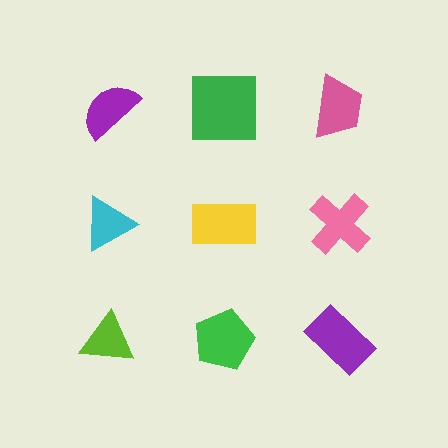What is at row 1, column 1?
A purple semicircle.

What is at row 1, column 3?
A pink trapezoid.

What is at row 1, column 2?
A green square.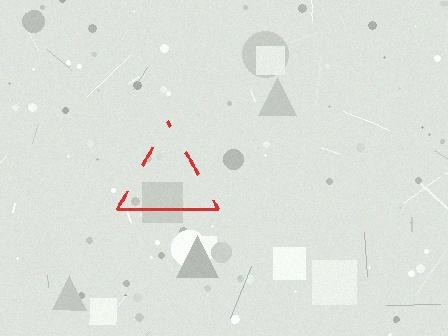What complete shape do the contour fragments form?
The contour fragments form a triangle.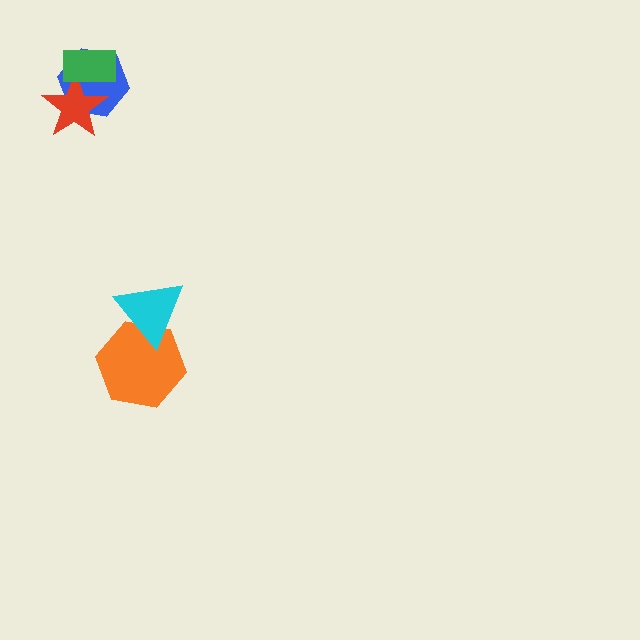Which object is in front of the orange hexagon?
The cyan triangle is in front of the orange hexagon.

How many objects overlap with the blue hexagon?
2 objects overlap with the blue hexagon.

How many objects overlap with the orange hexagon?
1 object overlaps with the orange hexagon.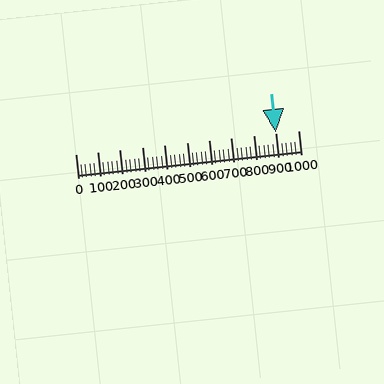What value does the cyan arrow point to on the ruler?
The cyan arrow points to approximately 900.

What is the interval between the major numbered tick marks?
The major tick marks are spaced 100 units apart.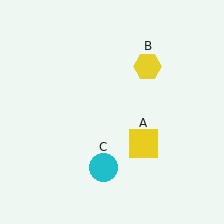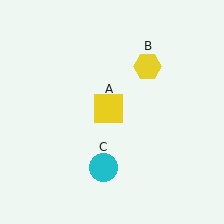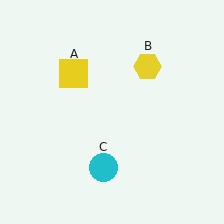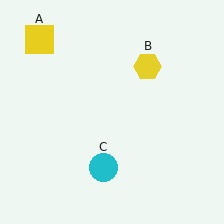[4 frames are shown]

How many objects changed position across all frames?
1 object changed position: yellow square (object A).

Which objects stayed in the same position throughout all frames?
Yellow hexagon (object B) and cyan circle (object C) remained stationary.